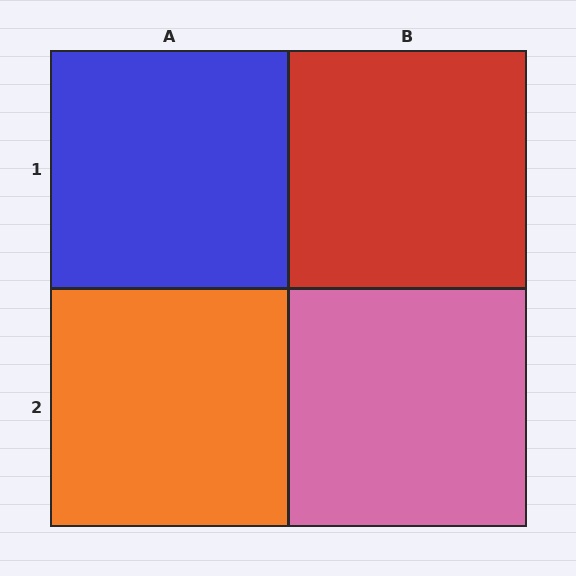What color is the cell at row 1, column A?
Blue.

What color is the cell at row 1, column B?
Red.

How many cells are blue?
1 cell is blue.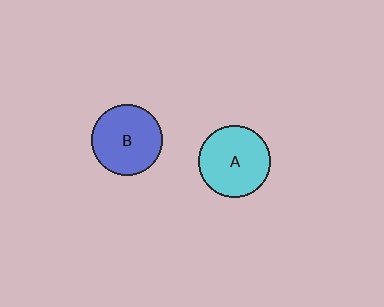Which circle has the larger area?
Circle A (cyan).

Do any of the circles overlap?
No, none of the circles overlap.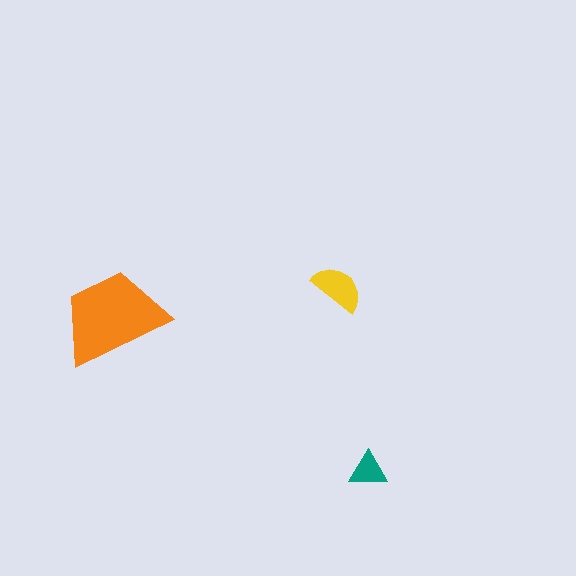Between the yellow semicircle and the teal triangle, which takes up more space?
The yellow semicircle.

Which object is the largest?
The orange trapezoid.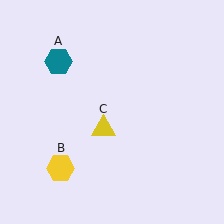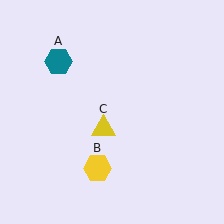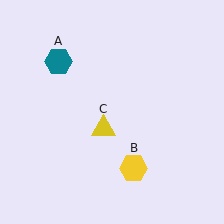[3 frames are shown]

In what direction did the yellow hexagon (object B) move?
The yellow hexagon (object B) moved right.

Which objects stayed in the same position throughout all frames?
Teal hexagon (object A) and yellow triangle (object C) remained stationary.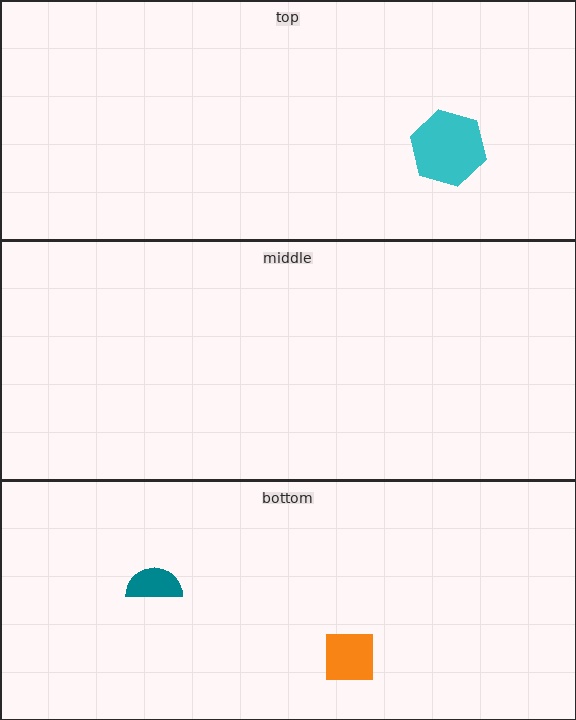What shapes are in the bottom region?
The teal semicircle, the orange square.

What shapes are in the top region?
The cyan hexagon.